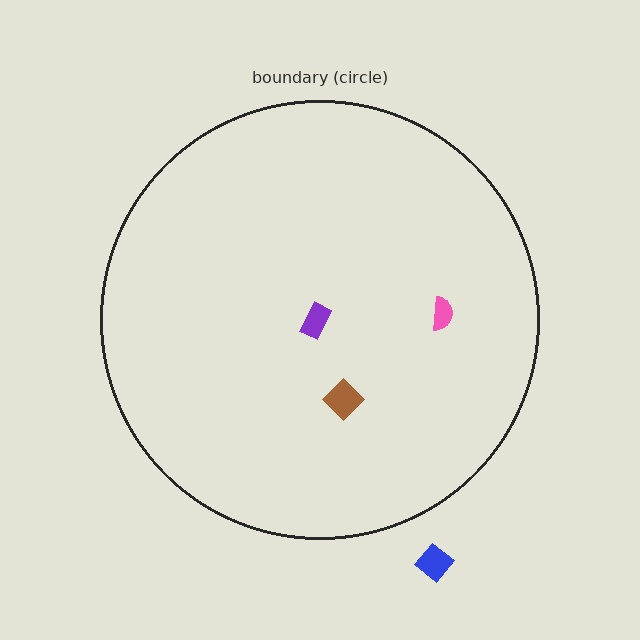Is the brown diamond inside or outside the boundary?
Inside.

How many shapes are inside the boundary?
3 inside, 1 outside.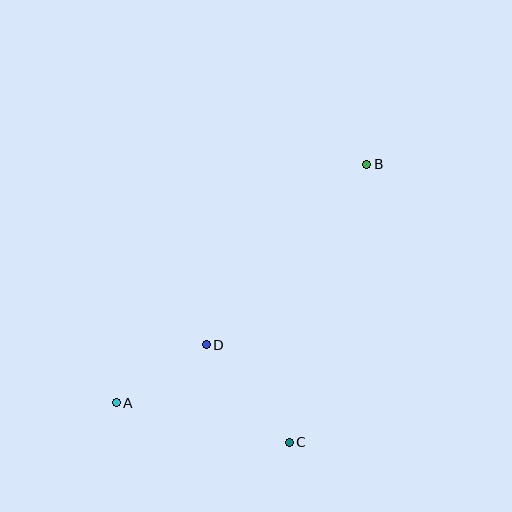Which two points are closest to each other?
Points A and D are closest to each other.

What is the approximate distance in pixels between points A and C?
The distance between A and C is approximately 177 pixels.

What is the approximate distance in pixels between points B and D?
The distance between B and D is approximately 242 pixels.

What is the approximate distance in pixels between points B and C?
The distance between B and C is approximately 288 pixels.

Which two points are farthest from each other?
Points A and B are farthest from each other.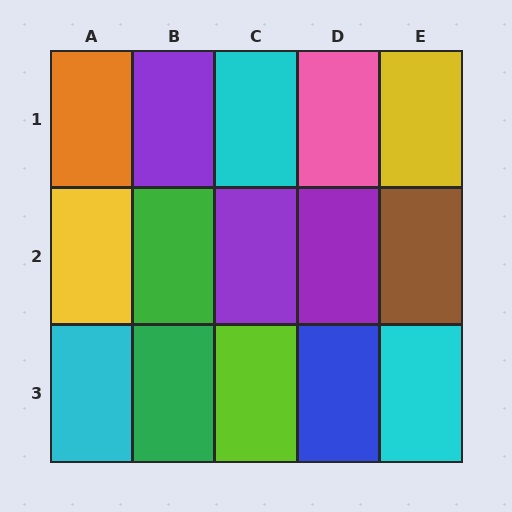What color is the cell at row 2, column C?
Purple.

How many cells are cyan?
3 cells are cyan.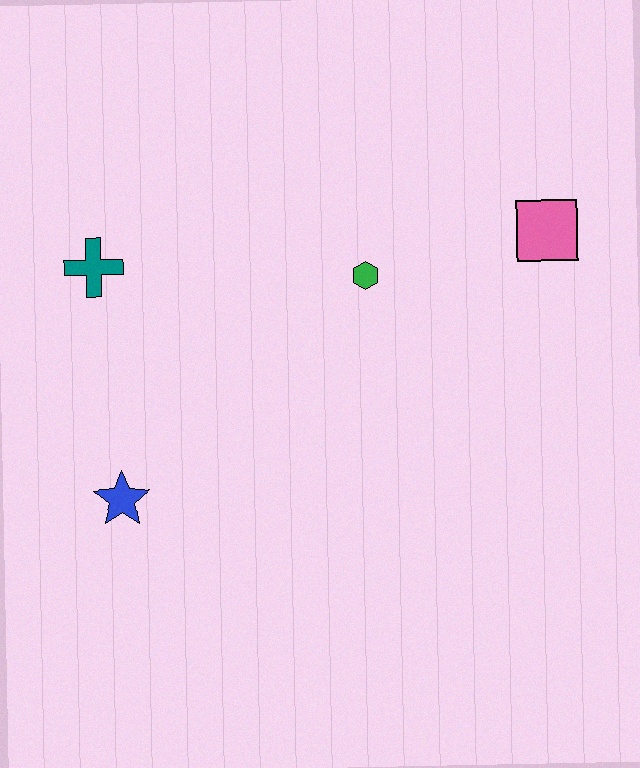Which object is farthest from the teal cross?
The pink square is farthest from the teal cross.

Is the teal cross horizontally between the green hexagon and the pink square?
No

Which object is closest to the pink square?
The green hexagon is closest to the pink square.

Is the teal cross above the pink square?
No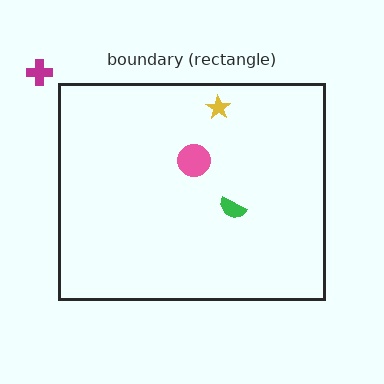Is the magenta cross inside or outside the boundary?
Outside.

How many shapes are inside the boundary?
3 inside, 1 outside.